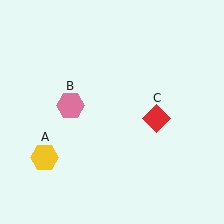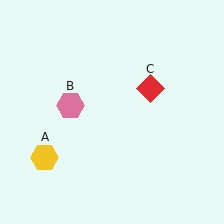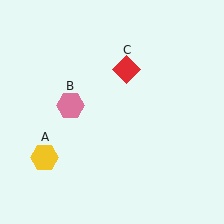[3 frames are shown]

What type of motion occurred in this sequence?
The red diamond (object C) rotated counterclockwise around the center of the scene.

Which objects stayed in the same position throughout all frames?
Yellow hexagon (object A) and pink hexagon (object B) remained stationary.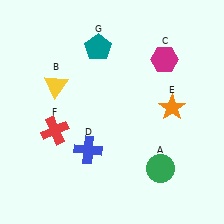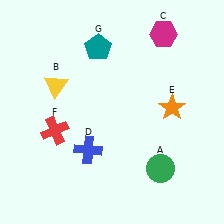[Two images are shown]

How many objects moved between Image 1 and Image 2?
1 object moved between the two images.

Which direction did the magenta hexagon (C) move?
The magenta hexagon (C) moved up.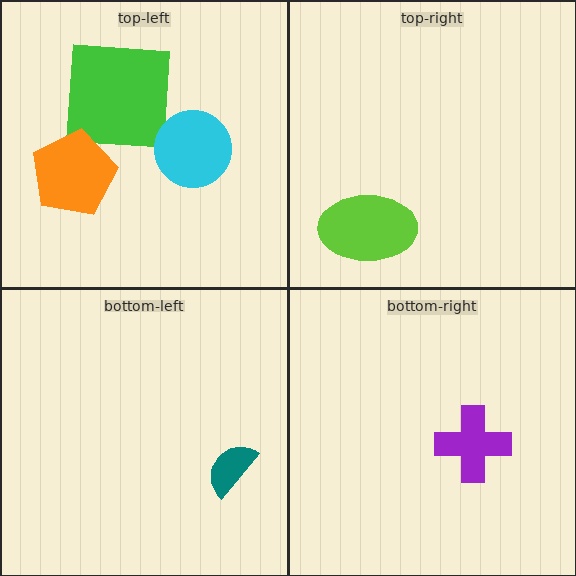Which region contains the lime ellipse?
The top-right region.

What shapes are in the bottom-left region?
The teal semicircle.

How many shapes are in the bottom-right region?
1.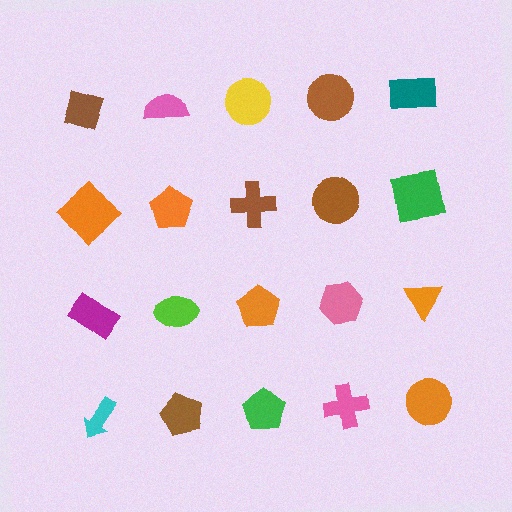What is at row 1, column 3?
A yellow circle.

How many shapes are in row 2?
5 shapes.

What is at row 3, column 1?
A magenta rectangle.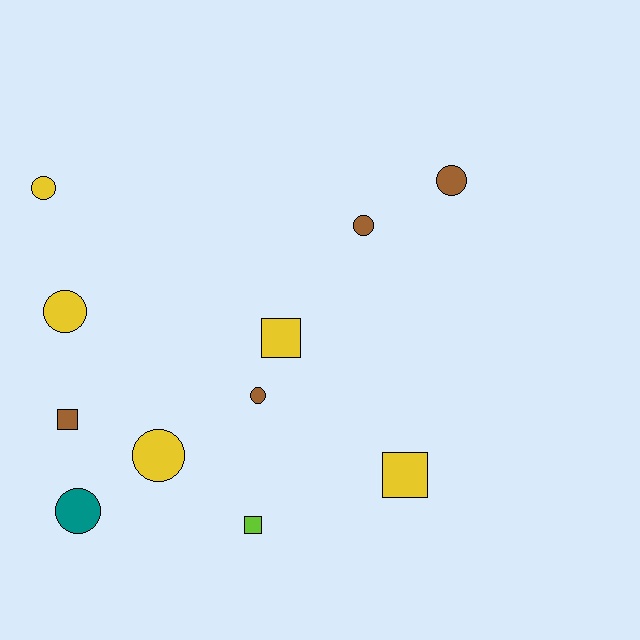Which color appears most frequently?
Yellow, with 5 objects.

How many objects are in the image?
There are 11 objects.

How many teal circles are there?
There is 1 teal circle.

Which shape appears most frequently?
Circle, with 7 objects.